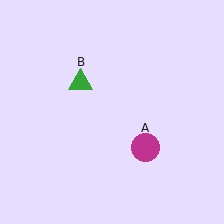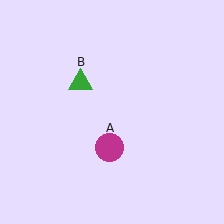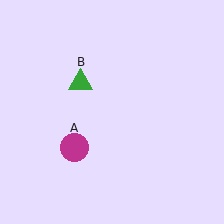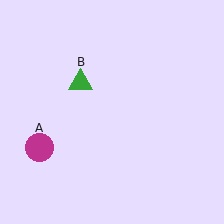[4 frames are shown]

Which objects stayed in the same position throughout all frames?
Green triangle (object B) remained stationary.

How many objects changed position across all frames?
1 object changed position: magenta circle (object A).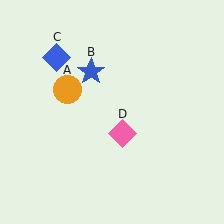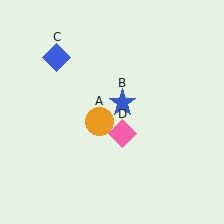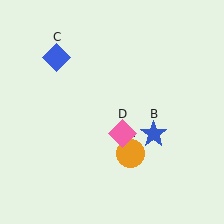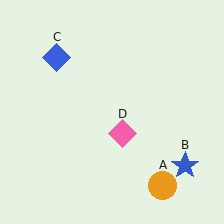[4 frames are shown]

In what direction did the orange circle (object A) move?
The orange circle (object A) moved down and to the right.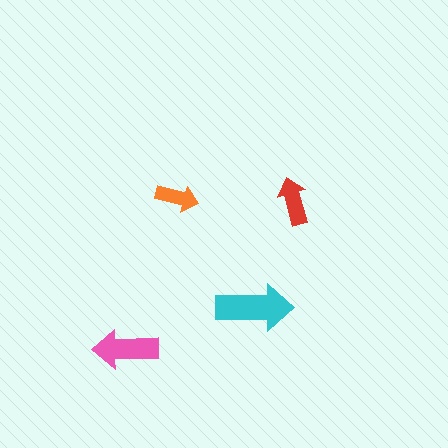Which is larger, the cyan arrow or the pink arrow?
The cyan one.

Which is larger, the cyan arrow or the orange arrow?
The cyan one.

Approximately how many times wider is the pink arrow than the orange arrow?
About 1.5 times wider.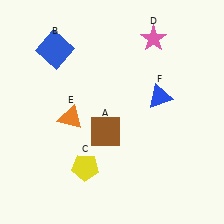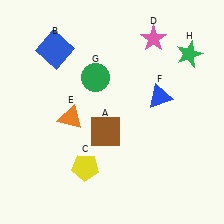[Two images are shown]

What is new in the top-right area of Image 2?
A green star (H) was added in the top-right area of Image 2.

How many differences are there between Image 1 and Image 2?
There are 2 differences between the two images.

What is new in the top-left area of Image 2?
A green circle (G) was added in the top-left area of Image 2.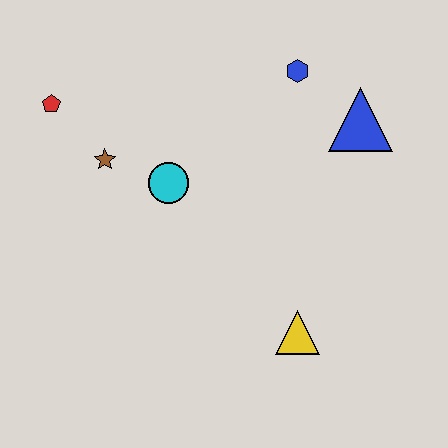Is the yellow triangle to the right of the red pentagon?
Yes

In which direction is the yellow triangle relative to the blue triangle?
The yellow triangle is below the blue triangle.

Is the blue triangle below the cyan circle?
No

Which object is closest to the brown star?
The cyan circle is closest to the brown star.